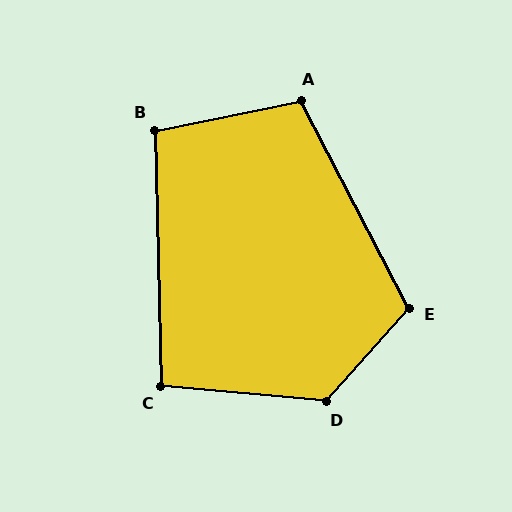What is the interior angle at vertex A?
Approximately 106 degrees (obtuse).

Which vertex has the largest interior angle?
D, at approximately 126 degrees.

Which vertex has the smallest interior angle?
C, at approximately 97 degrees.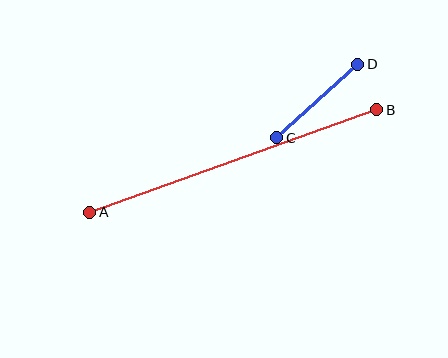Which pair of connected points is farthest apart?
Points A and B are farthest apart.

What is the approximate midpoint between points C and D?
The midpoint is at approximately (317, 101) pixels.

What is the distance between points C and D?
The distance is approximately 109 pixels.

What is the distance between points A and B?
The distance is approximately 305 pixels.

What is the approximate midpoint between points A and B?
The midpoint is at approximately (233, 161) pixels.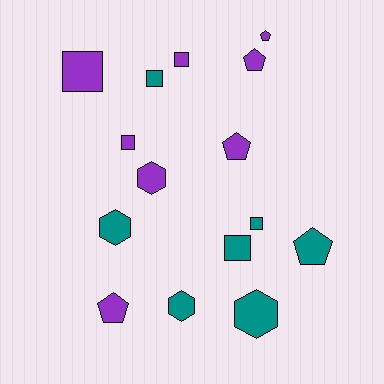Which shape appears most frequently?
Square, with 6 objects.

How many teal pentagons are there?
There is 1 teal pentagon.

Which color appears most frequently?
Purple, with 8 objects.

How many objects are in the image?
There are 15 objects.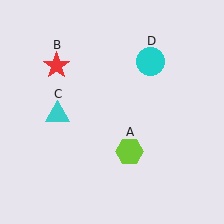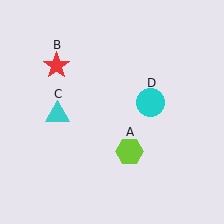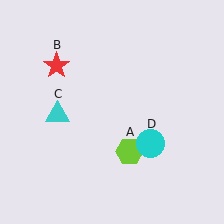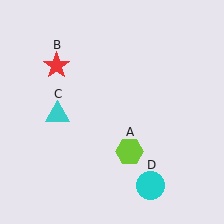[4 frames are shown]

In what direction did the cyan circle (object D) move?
The cyan circle (object D) moved down.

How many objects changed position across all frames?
1 object changed position: cyan circle (object D).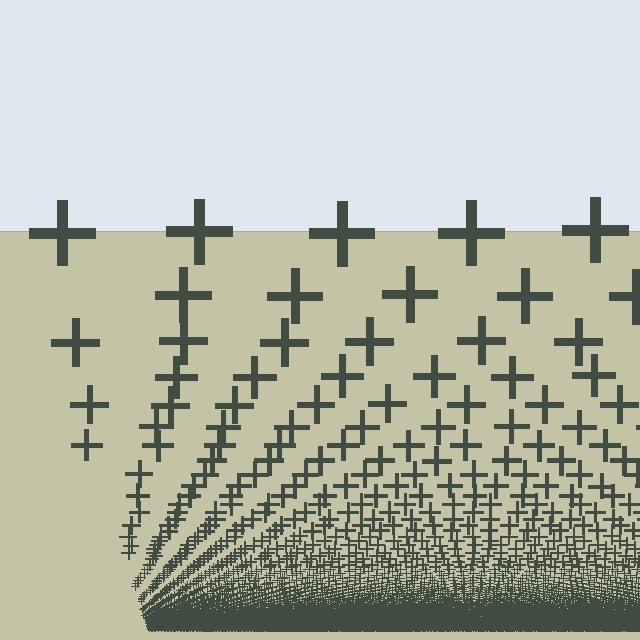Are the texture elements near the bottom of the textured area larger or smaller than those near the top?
Smaller. The gradient is inverted — elements near the bottom are smaller and denser.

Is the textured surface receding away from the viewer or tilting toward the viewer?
The surface appears to tilt toward the viewer. Texture elements get larger and sparser toward the top.